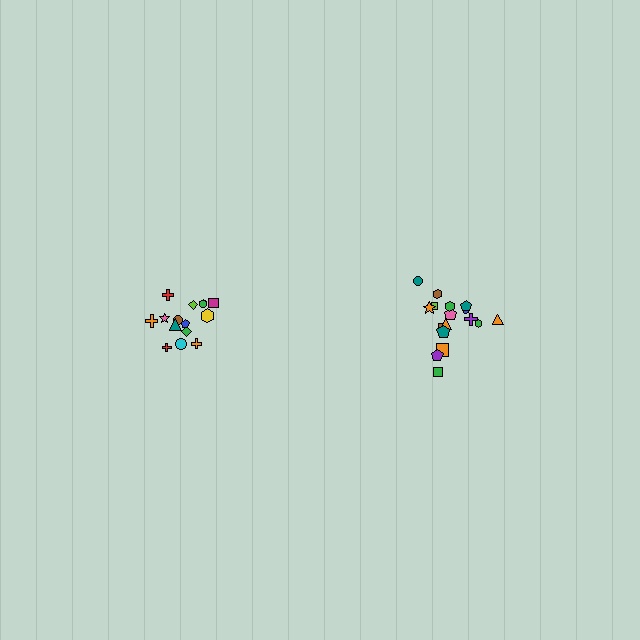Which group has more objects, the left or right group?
The right group.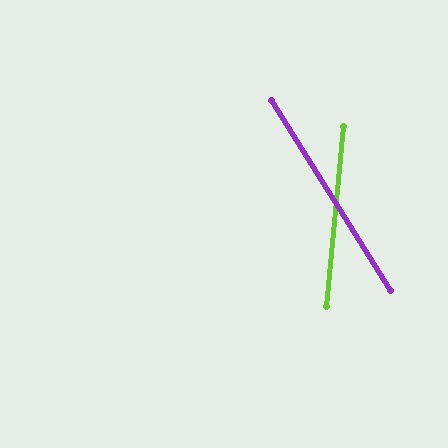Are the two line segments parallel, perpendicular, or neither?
Neither parallel nor perpendicular — they differ by about 37°.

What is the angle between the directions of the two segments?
Approximately 37 degrees.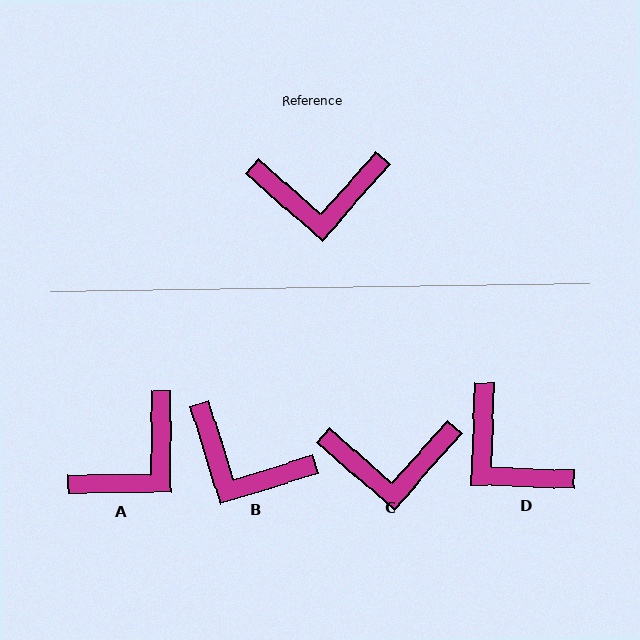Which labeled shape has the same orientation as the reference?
C.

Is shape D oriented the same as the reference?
No, it is off by about 51 degrees.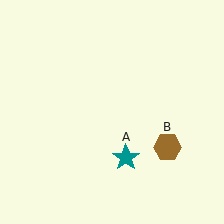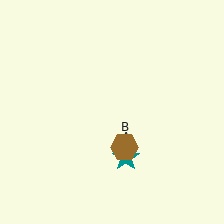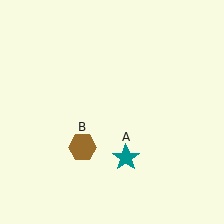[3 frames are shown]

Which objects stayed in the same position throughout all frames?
Teal star (object A) remained stationary.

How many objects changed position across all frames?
1 object changed position: brown hexagon (object B).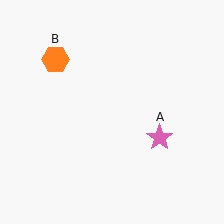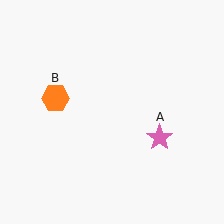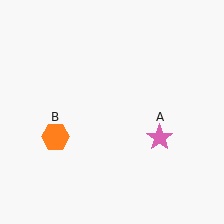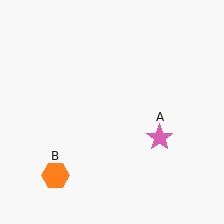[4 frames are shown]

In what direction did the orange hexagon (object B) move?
The orange hexagon (object B) moved down.